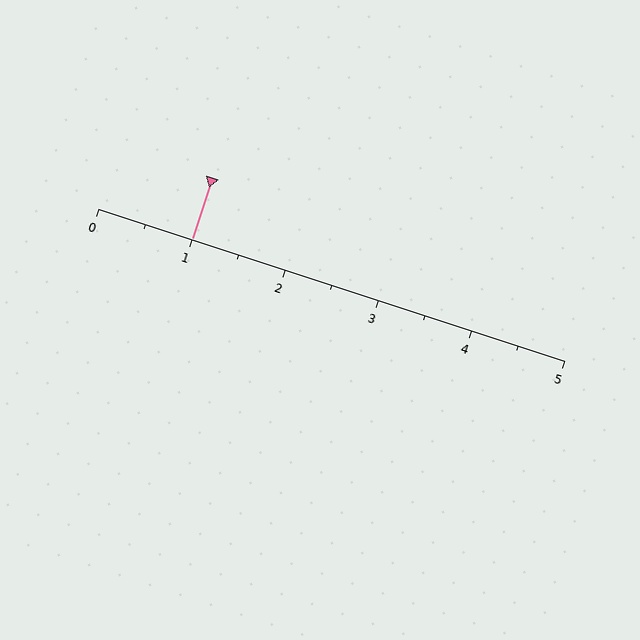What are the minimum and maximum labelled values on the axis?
The axis runs from 0 to 5.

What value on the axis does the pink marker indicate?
The marker indicates approximately 1.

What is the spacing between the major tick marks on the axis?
The major ticks are spaced 1 apart.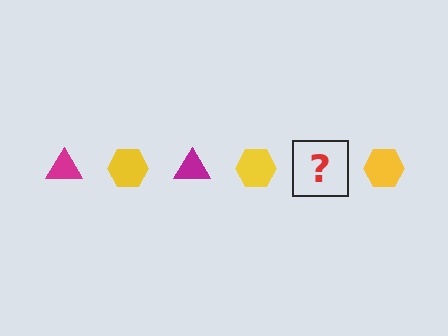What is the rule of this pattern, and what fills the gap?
The rule is that the pattern alternates between magenta triangle and yellow hexagon. The gap should be filled with a magenta triangle.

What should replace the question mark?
The question mark should be replaced with a magenta triangle.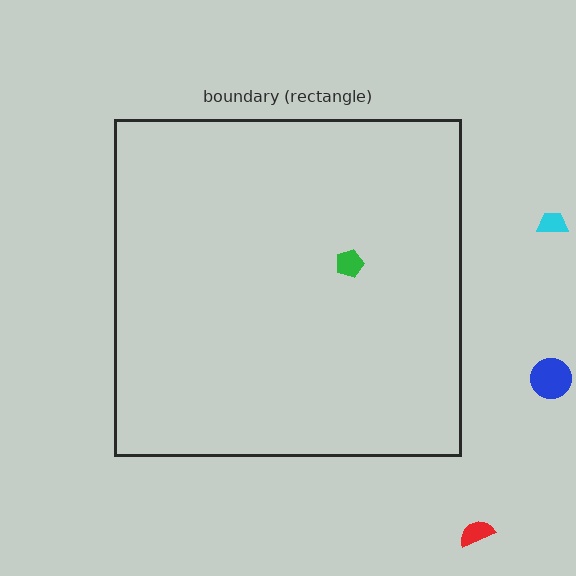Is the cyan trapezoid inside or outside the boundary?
Outside.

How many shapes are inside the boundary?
1 inside, 3 outside.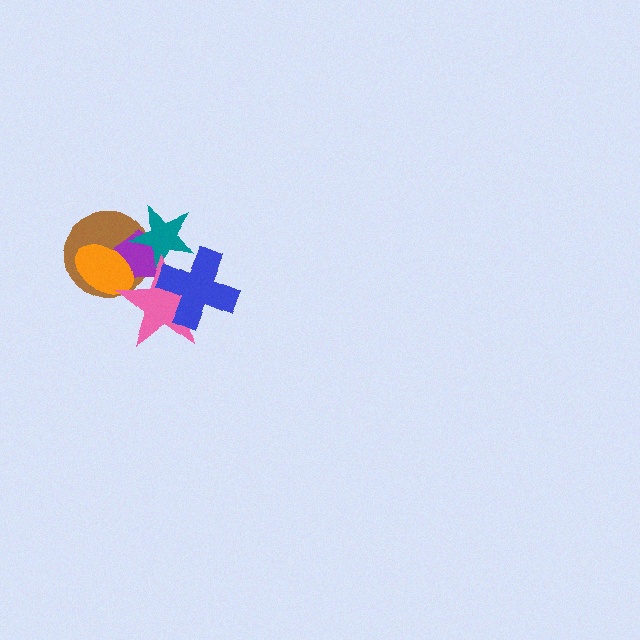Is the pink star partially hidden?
Yes, it is partially covered by another shape.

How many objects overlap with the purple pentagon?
4 objects overlap with the purple pentagon.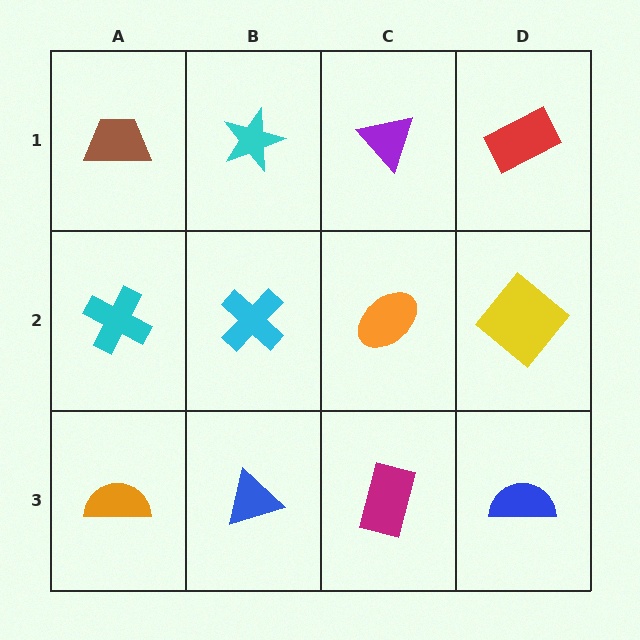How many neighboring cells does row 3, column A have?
2.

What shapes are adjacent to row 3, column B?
A cyan cross (row 2, column B), an orange semicircle (row 3, column A), a magenta rectangle (row 3, column C).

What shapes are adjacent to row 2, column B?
A cyan star (row 1, column B), a blue triangle (row 3, column B), a cyan cross (row 2, column A), an orange ellipse (row 2, column C).